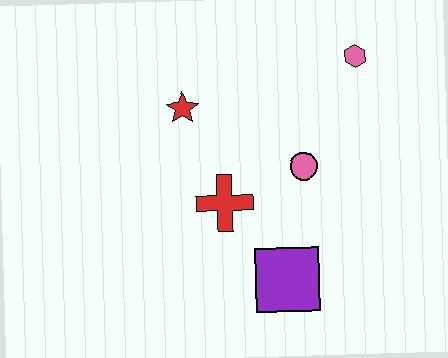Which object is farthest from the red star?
The purple square is farthest from the red star.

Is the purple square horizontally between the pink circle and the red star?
Yes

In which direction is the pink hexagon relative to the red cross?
The pink hexagon is above the red cross.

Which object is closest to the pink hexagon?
The pink circle is closest to the pink hexagon.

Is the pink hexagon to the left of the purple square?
No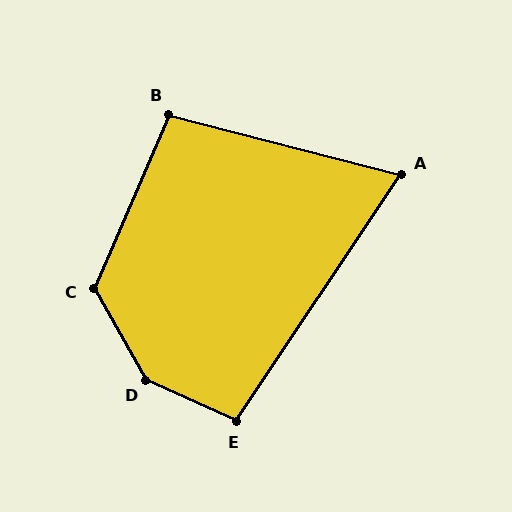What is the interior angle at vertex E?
Approximately 100 degrees (obtuse).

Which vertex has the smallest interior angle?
A, at approximately 71 degrees.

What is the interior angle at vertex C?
Approximately 127 degrees (obtuse).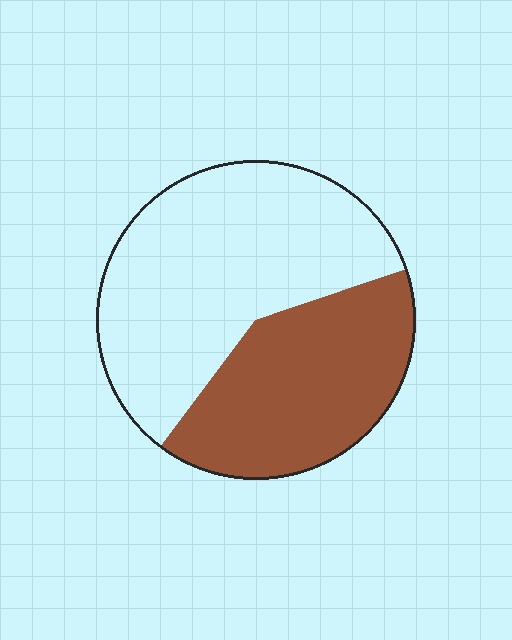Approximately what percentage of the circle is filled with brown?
Approximately 40%.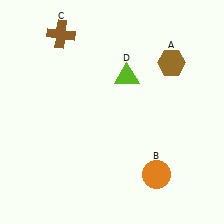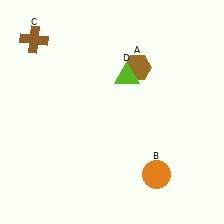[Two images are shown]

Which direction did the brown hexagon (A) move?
The brown hexagon (A) moved left.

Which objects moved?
The objects that moved are: the brown hexagon (A), the brown cross (C).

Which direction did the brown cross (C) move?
The brown cross (C) moved left.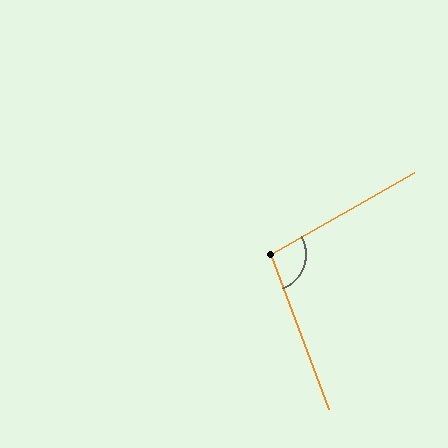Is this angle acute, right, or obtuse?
It is obtuse.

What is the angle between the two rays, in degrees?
Approximately 99 degrees.